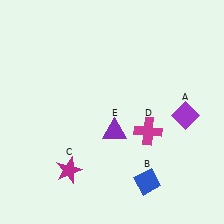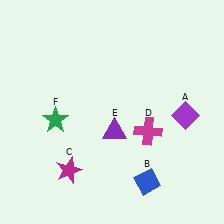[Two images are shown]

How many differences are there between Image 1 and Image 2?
There is 1 difference between the two images.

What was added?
A green star (F) was added in Image 2.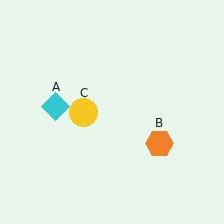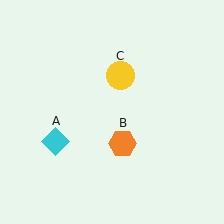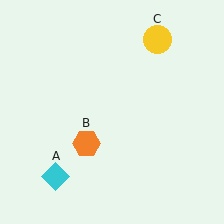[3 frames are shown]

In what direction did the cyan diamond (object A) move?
The cyan diamond (object A) moved down.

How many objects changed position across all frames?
3 objects changed position: cyan diamond (object A), orange hexagon (object B), yellow circle (object C).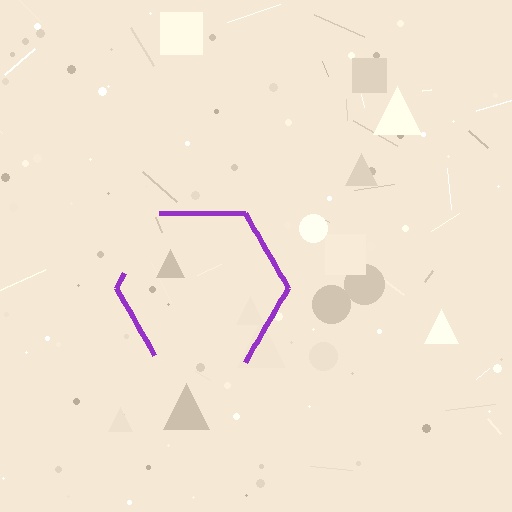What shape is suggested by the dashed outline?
The dashed outline suggests a hexagon.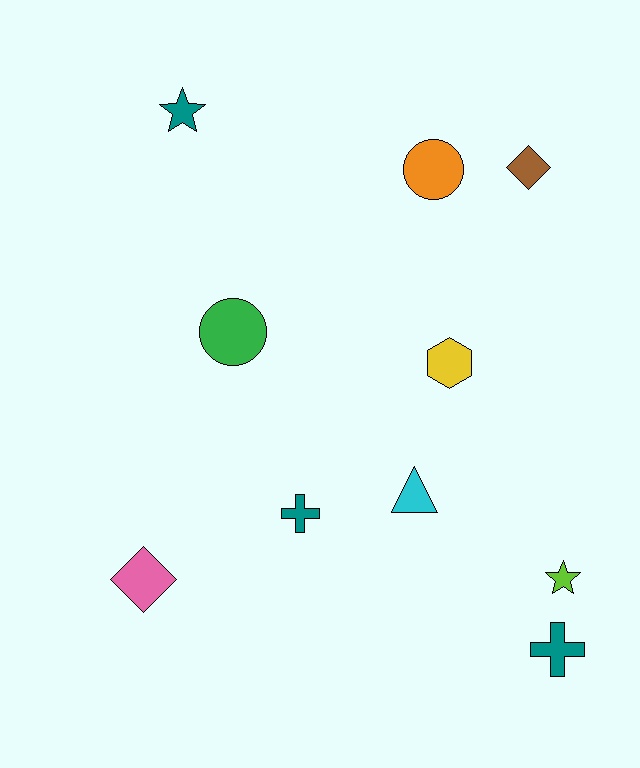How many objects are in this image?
There are 10 objects.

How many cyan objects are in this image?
There is 1 cyan object.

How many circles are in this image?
There are 2 circles.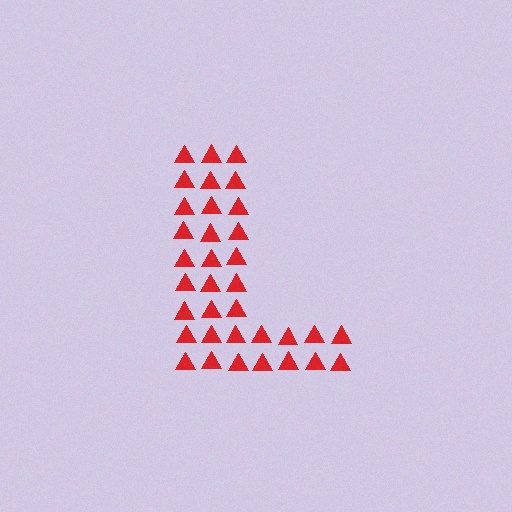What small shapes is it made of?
It is made of small triangles.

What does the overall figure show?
The overall figure shows the letter L.